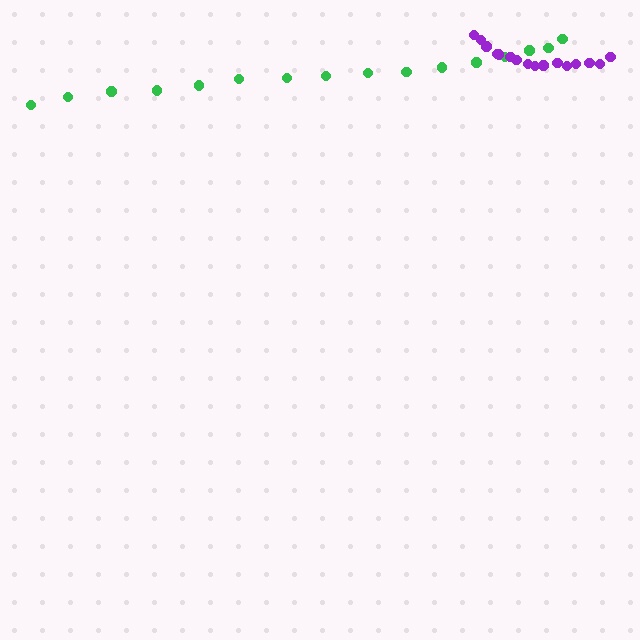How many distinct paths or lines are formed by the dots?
There are 2 distinct paths.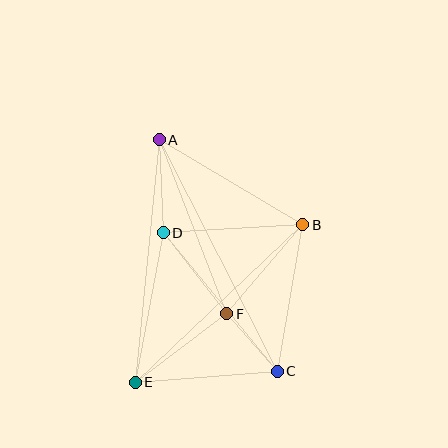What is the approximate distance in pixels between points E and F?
The distance between E and F is approximately 114 pixels.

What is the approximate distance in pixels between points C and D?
The distance between C and D is approximately 179 pixels.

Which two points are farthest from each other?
Points A and C are farthest from each other.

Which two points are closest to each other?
Points C and F are closest to each other.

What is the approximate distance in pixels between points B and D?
The distance between B and D is approximately 140 pixels.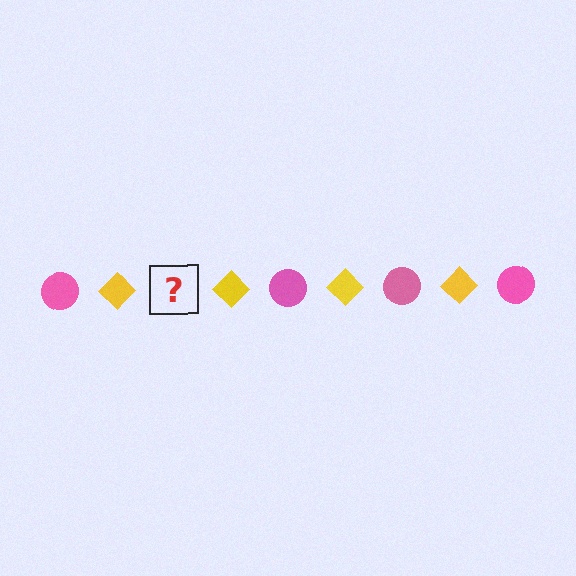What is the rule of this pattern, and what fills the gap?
The rule is that the pattern alternates between pink circle and yellow diamond. The gap should be filled with a pink circle.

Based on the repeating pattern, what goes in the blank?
The blank should be a pink circle.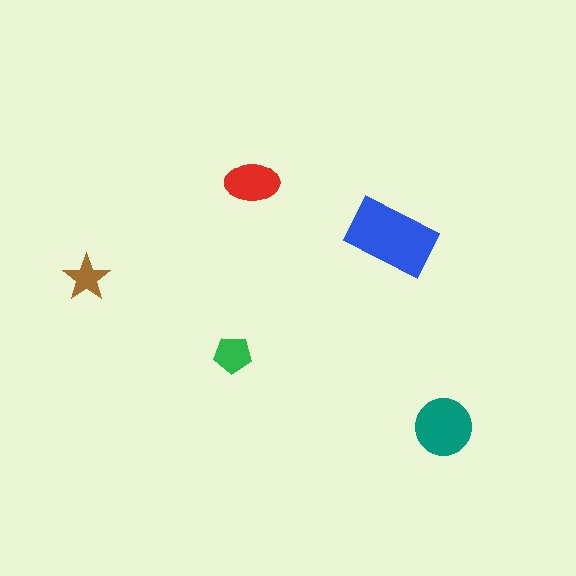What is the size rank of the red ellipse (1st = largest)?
3rd.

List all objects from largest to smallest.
The blue rectangle, the teal circle, the red ellipse, the green pentagon, the brown star.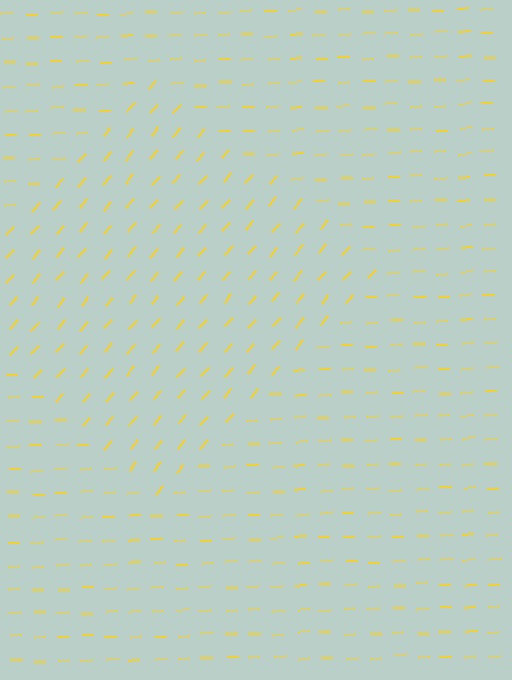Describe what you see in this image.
The image is filled with small yellow line segments. A diamond region in the image has lines oriented differently from the surrounding lines, creating a visible texture boundary.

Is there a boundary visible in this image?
Yes, there is a texture boundary formed by a change in line orientation.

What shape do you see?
I see a diamond.